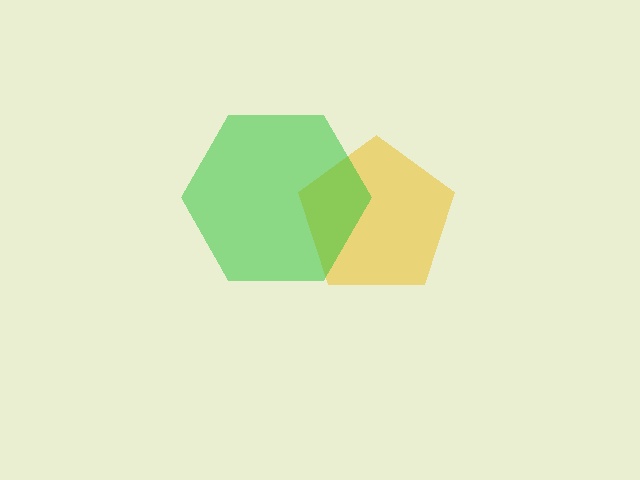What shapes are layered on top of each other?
The layered shapes are: a yellow pentagon, a green hexagon.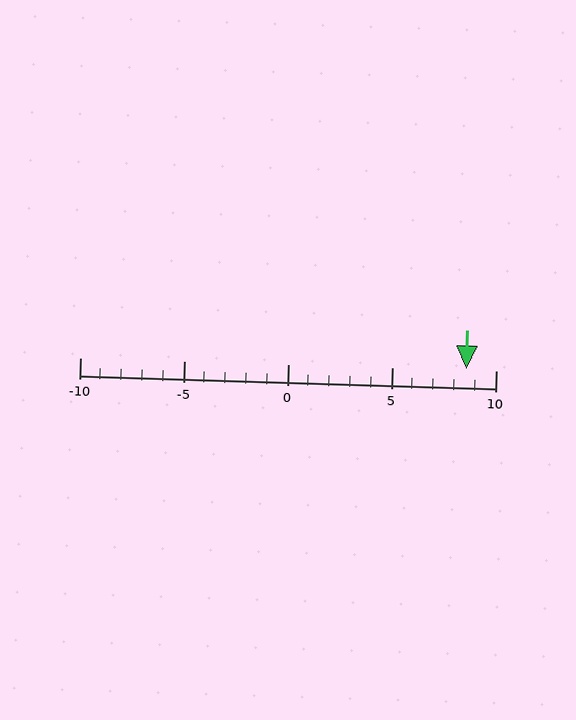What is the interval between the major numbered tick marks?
The major tick marks are spaced 5 units apart.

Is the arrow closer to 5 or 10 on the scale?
The arrow is closer to 10.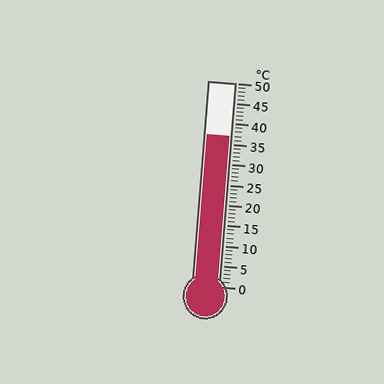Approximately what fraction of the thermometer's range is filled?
The thermometer is filled to approximately 75% of its range.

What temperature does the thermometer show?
The thermometer shows approximately 37°C.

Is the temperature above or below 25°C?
The temperature is above 25°C.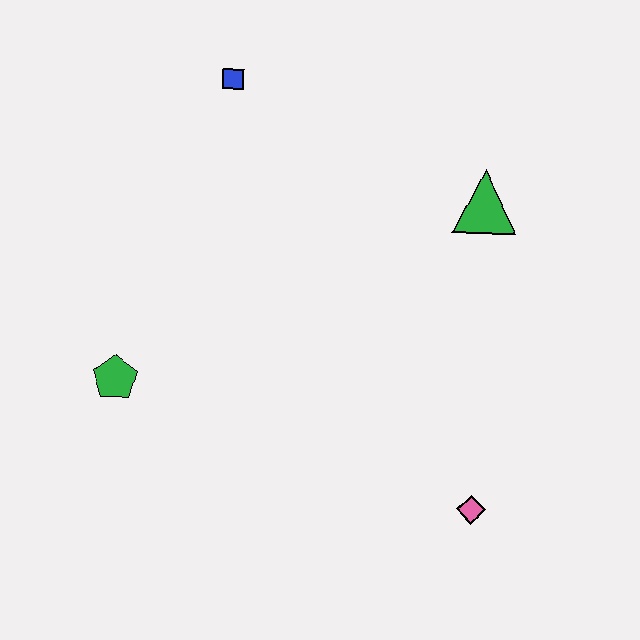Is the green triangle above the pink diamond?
Yes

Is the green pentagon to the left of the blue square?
Yes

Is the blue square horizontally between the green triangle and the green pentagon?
Yes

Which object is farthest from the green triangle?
The green pentagon is farthest from the green triangle.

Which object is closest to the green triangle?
The blue square is closest to the green triangle.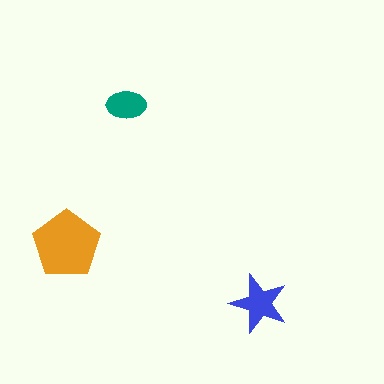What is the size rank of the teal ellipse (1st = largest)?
3rd.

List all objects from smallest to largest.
The teal ellipse, the blue star, the orange pentagon.